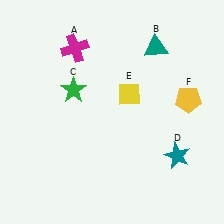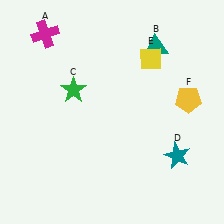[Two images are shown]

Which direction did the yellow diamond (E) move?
The yellow diamond (E) moved up.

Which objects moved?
The objects that moved are: the magenta cross (A), the yellow diamond (E).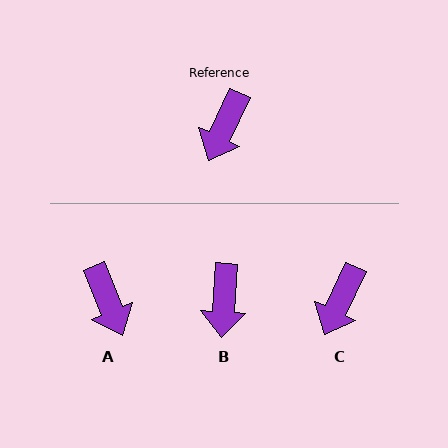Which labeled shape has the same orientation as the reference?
C.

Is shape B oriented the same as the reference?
No, it is off by about 22 degrees.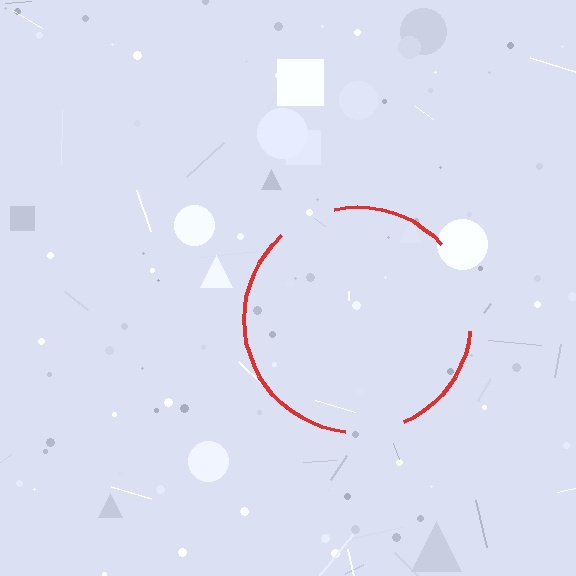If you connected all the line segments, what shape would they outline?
They would outline a circle.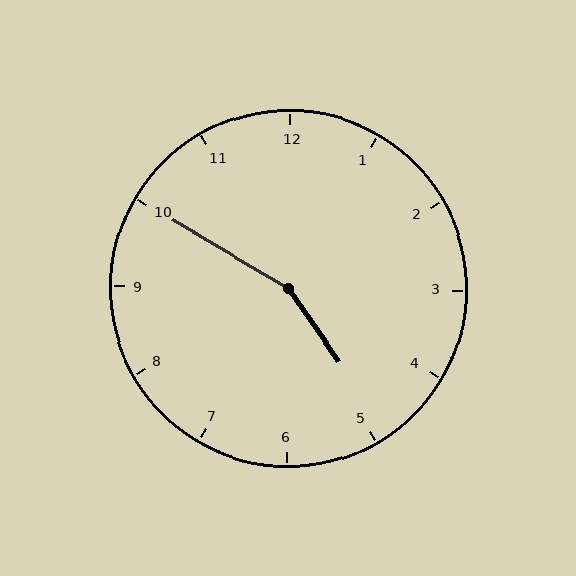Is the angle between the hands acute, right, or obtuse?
It is obtuse.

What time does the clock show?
4:50.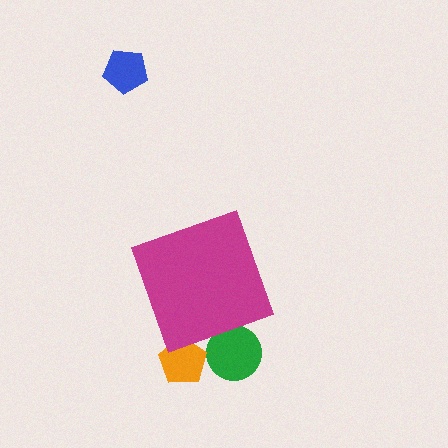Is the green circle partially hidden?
Yes, the green circle is partially hidden behind the magenta diamond.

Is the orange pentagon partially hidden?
Yes, the orange pentagon is partially hidden behind the magenta diamond.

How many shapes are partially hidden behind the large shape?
2 shapes are partially hidden.